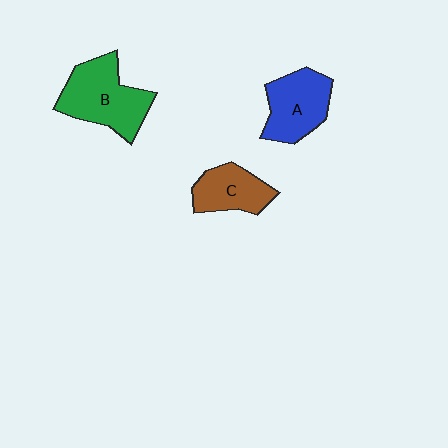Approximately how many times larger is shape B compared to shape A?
Approximately 1.3 times.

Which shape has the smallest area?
Shape C (brown).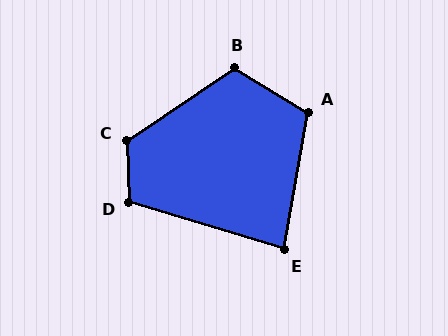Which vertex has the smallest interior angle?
E, at approximately 83 degrees.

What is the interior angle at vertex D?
Approximately 109 degrees (obtuse).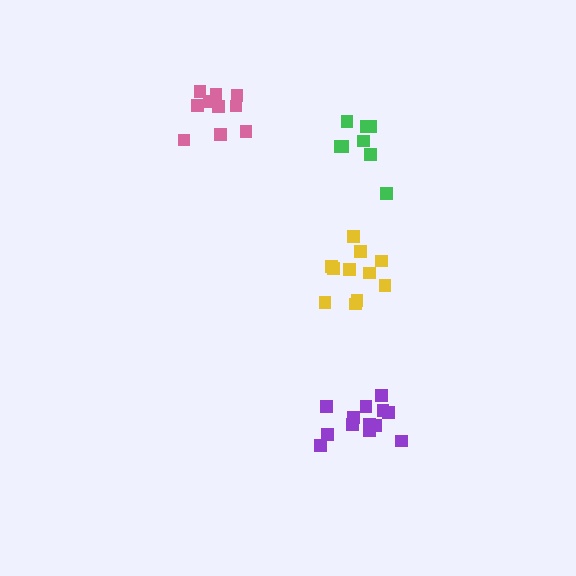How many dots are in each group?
Group 1: 10 dots, Group 2: 8 dots, Group 3: 13 dots, Group 4: 11 dots (42 total).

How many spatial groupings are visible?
There are 4 spatial groupings.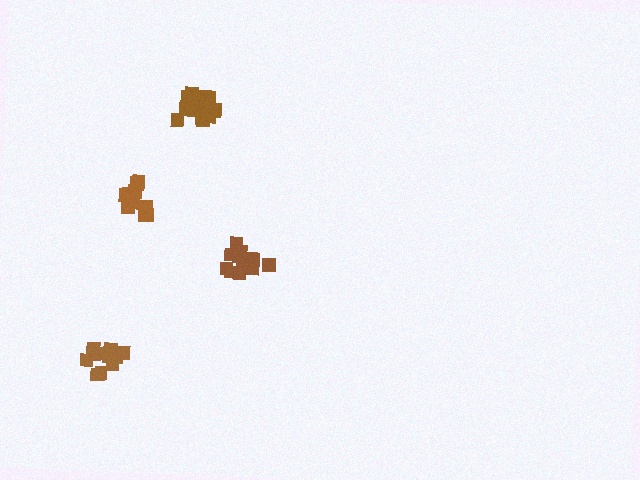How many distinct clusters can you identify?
There are 4 distinct clusters.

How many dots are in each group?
Group 1: 16 dots, Group 2: 12 dots, Group 3: 13 dots, Group 4: 12 dots (53 total).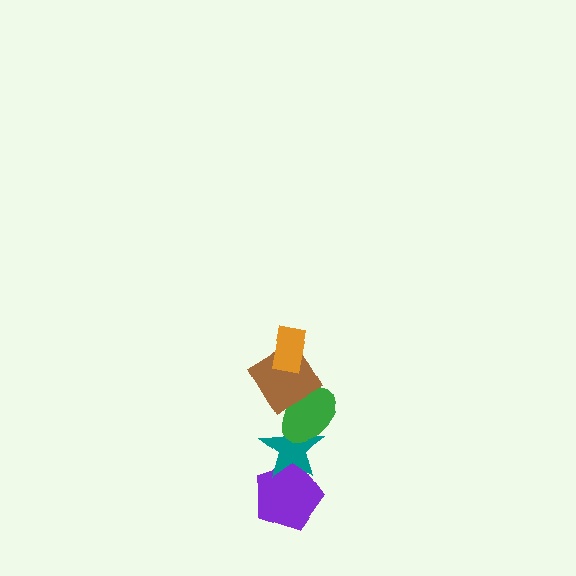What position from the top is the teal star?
The teal star is 4th from the top.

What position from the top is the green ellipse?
The green ellipse is 3rd from the top.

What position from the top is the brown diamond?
The brown diamond is 2nd from the top.